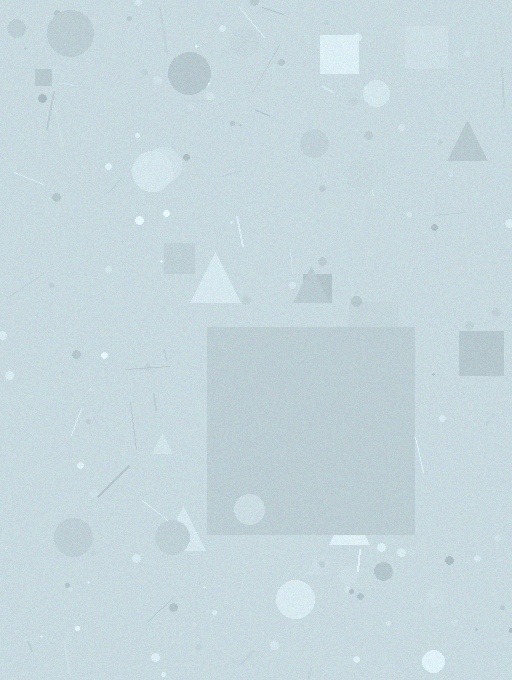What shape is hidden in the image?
A square is hidden in the image.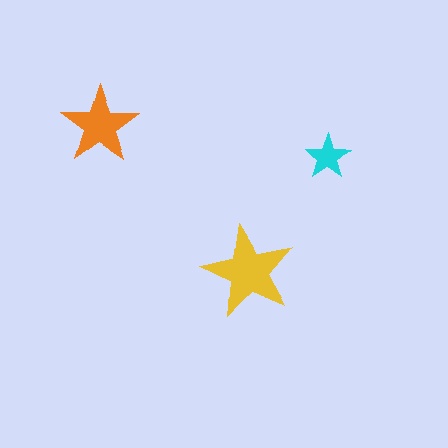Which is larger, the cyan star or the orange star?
The orange one.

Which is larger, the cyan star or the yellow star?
The yellow one.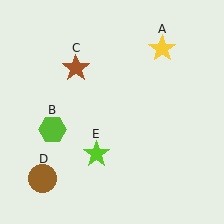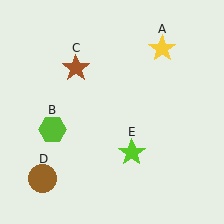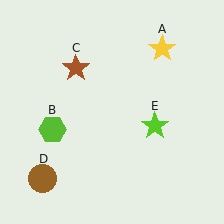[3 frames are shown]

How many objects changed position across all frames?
1 object changed position: lime star (object E).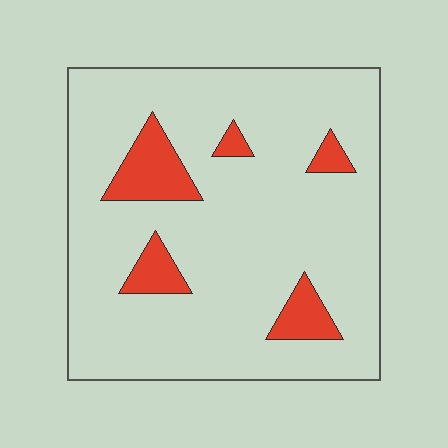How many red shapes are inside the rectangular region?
5.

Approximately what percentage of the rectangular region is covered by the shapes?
Approximately 10%.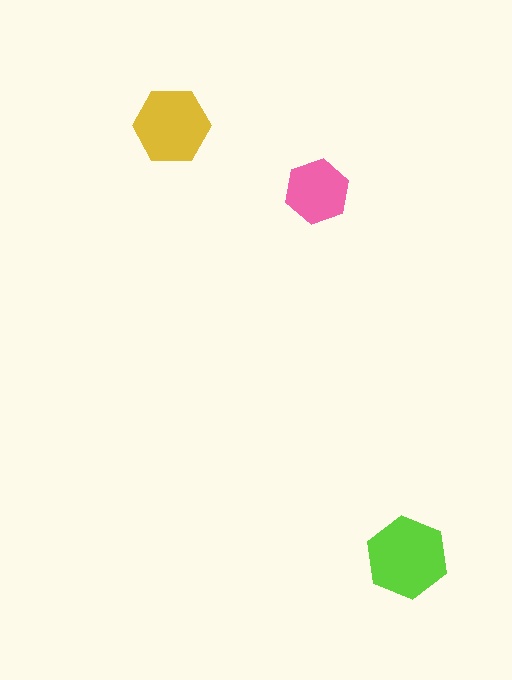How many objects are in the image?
There are 3 objects in the image.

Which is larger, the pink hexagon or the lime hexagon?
The lime one.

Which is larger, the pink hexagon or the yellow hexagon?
The yellow one.